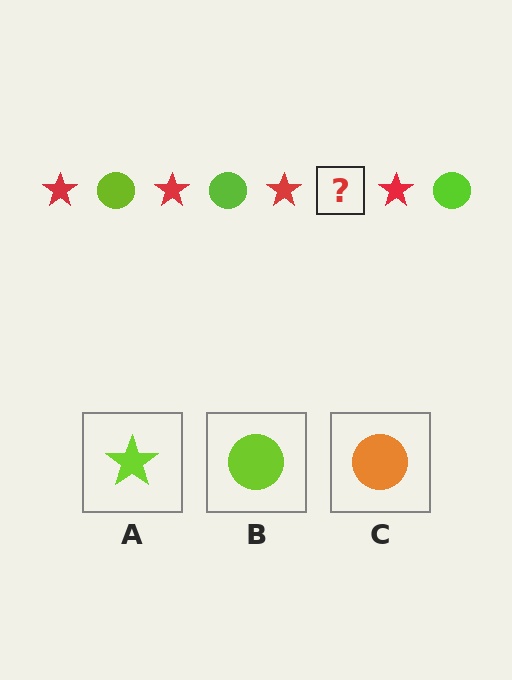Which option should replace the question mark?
Option B.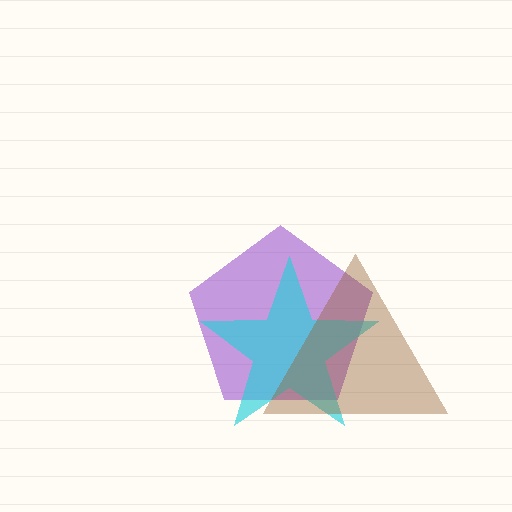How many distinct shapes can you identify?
There are 3 distinct shapes: a purple pentagon, a cyan star, a brown triangle.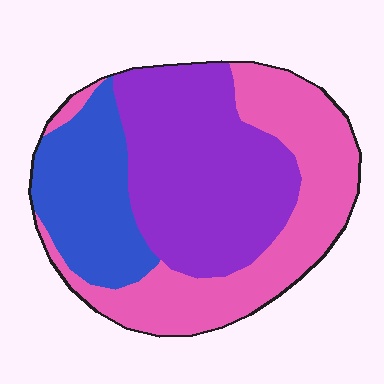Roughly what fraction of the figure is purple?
Purple takes up between a third and a half of the figure.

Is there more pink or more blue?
Pink.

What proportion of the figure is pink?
Pink covers roughly 35% of the figure.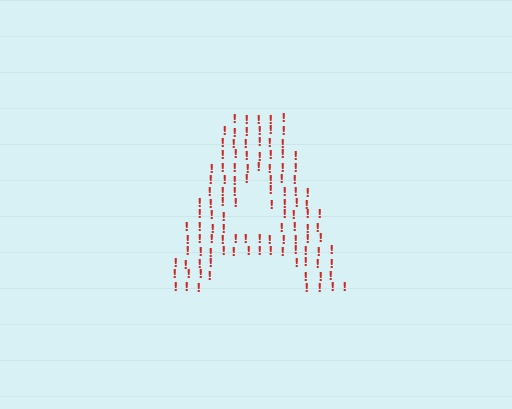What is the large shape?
The large shape is the letter A.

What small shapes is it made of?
It is made of small exclamation marks.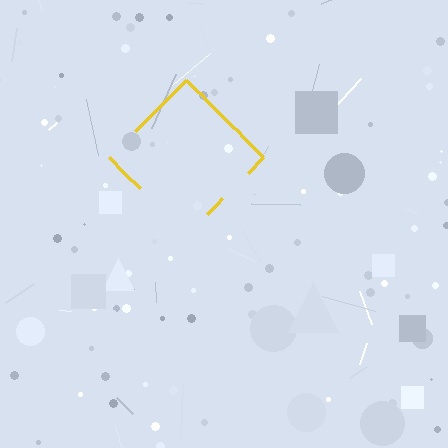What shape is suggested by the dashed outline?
The dashed outline suggests a diamond.